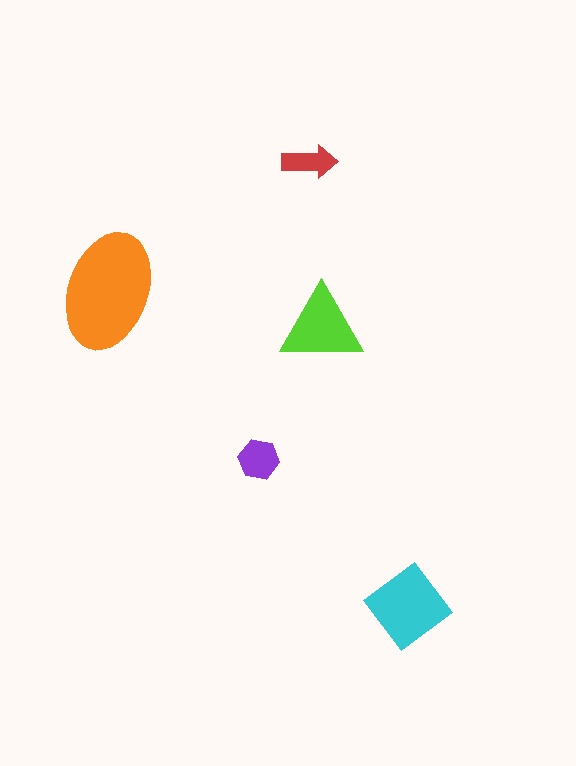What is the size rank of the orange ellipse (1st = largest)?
1st.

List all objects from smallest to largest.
The red arrow, the purple hexagon, the lime triangle, the cyan diamond, the orange ellipse.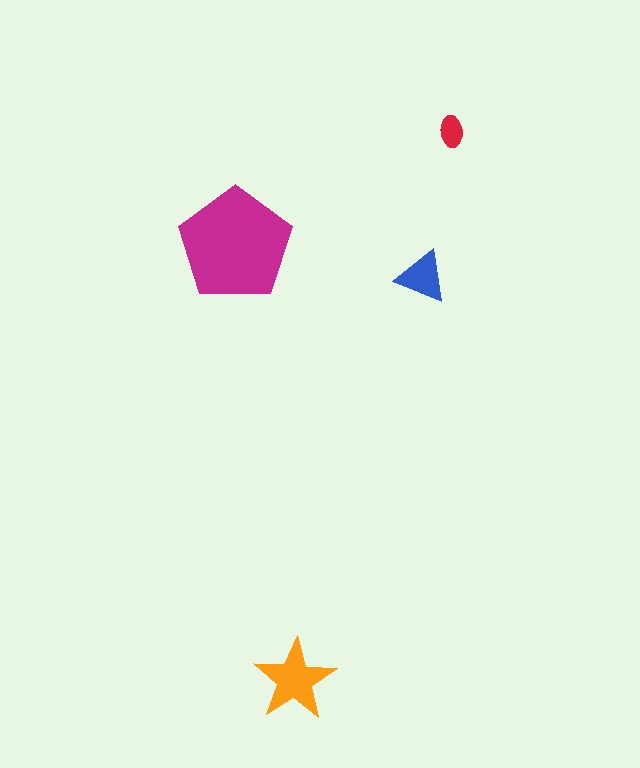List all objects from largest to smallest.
The magenta pentagon, the orange star, the blue triangle, the red ellipse.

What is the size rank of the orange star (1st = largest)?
2nd.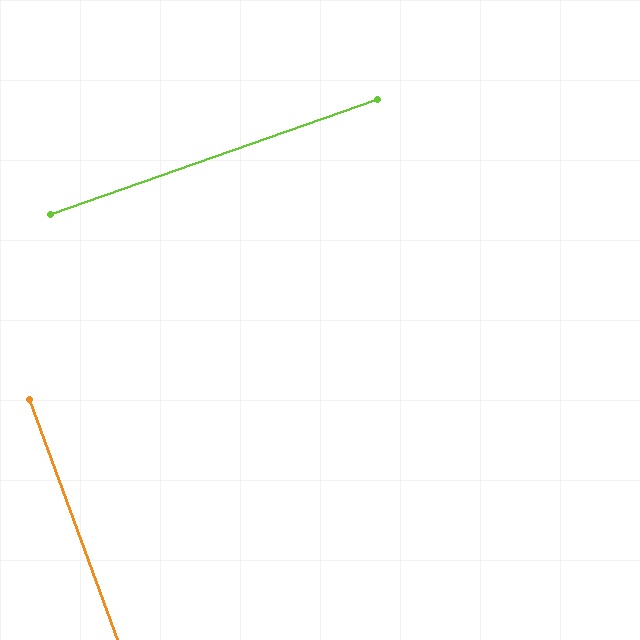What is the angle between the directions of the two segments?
Approximately 89 degrees.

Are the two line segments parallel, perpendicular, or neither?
Perpendicular — they meet at approximately 89°.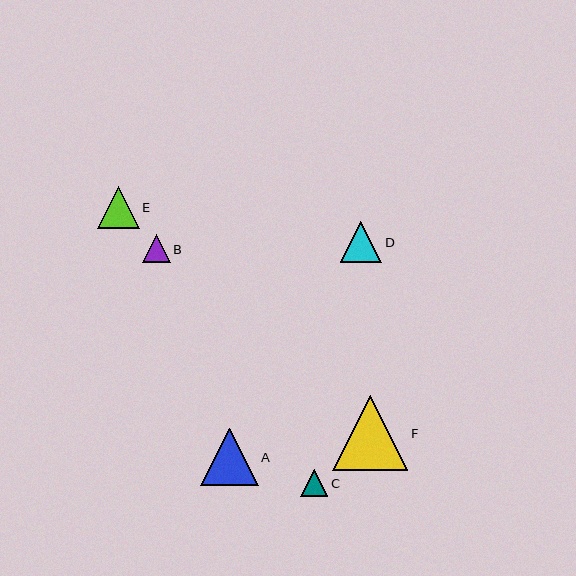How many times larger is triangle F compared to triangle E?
Triangle F is approximately 1.8 times the size of triangle E.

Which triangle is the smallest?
Triangle C is the smallest with a size of approximately 27 pixels.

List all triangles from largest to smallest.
From largest to smallest: F, A, E, D, B, C.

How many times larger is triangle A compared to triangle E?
Triangle A is approximately 1.4 times the size of triangle E.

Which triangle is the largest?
Triangle F is the largest with a size of approximately 75 pixels.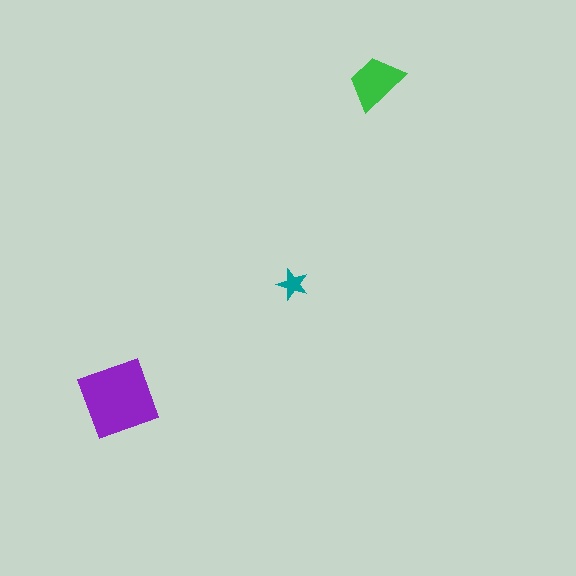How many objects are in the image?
There are 3 objects in the image.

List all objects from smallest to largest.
The teal star, the green trapezoid, the purple square.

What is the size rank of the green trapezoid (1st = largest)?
2nd.